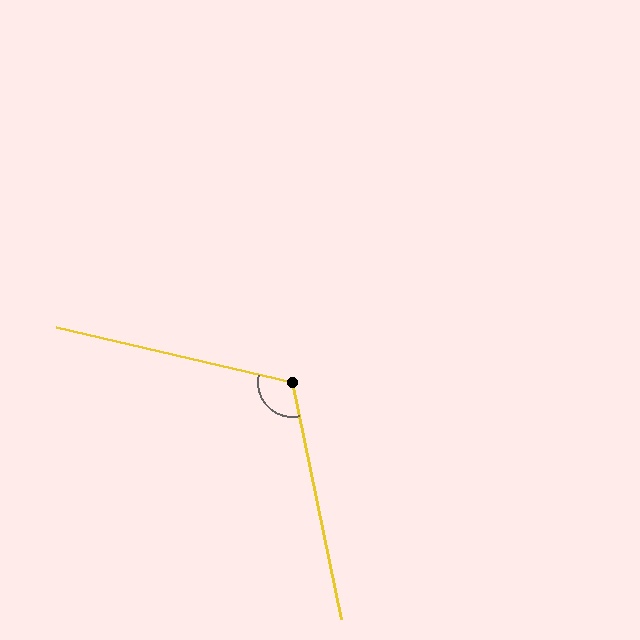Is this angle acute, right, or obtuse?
It is obtuse.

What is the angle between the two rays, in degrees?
Approximately 115 degrees.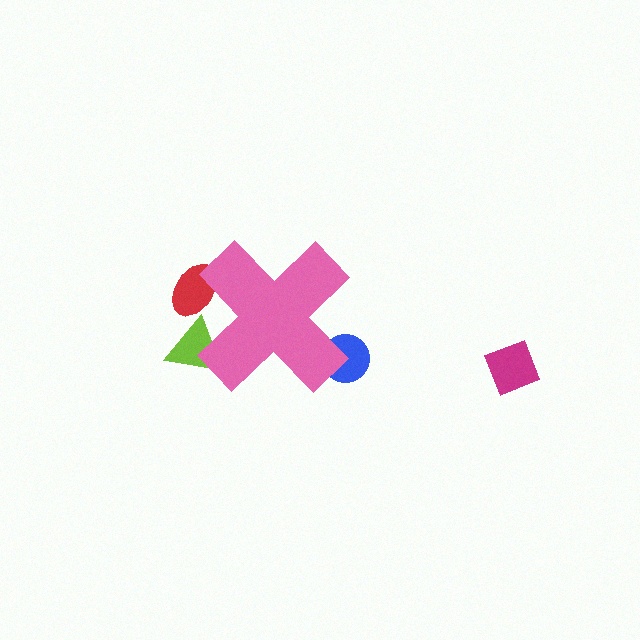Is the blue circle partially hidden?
Yes, the blue circle is partially hidden behind the pink cross.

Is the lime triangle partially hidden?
Yes, the lime triangle is partially hidden behind the pink cross.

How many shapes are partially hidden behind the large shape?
3 shapes are partially hidden.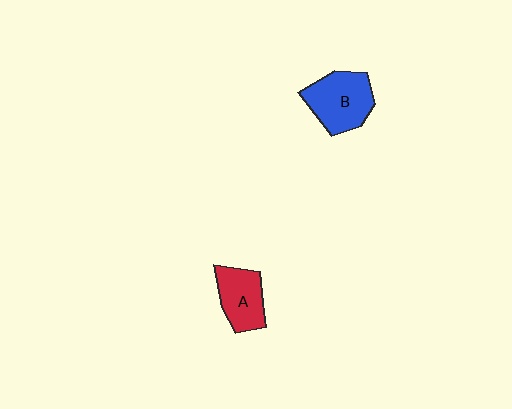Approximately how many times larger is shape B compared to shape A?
Approximately 1.3 times.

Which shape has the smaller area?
Shape A (red).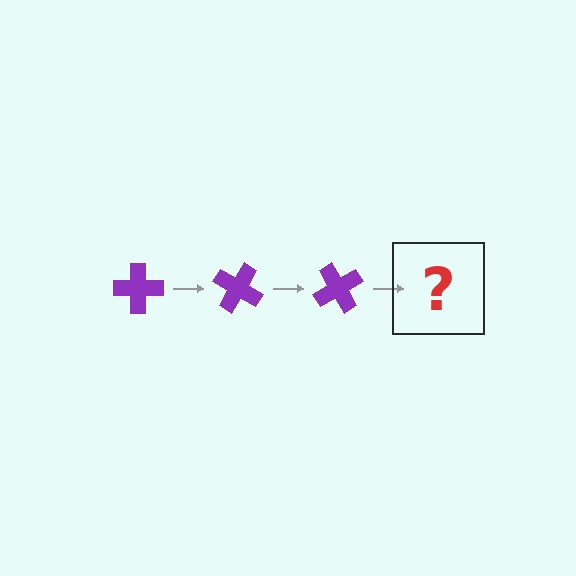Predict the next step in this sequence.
The next step is a purple cross rotated 90 degrees.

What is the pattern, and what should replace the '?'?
The pattern is that the cross rotates 30 degrees each step. The '?' should be a purple cross rotated 90 degrees.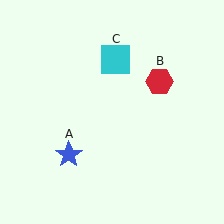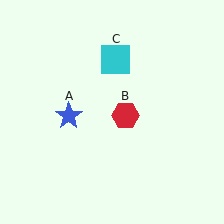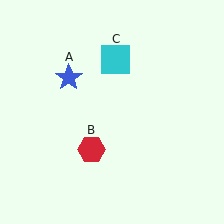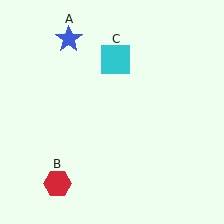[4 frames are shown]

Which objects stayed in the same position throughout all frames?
Cyan square (object C) remained stationary.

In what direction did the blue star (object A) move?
The blue star (object A) moved up.